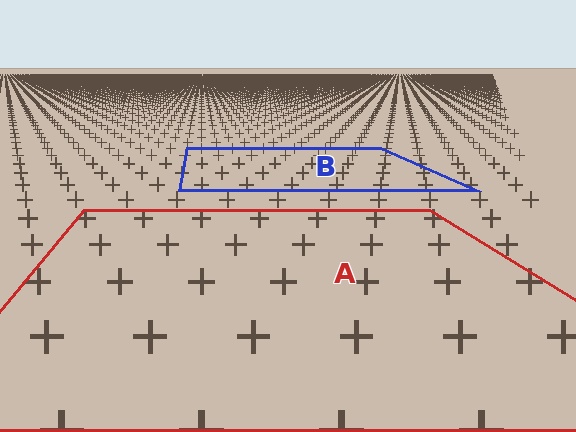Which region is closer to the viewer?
Region A is closer. The texture elements there are larger and more spread out.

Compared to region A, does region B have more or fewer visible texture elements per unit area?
Region B has more texture elements per unit area — they are packed more densely because it is farther away.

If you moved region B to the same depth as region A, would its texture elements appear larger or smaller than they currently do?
They would appear larger. At a closer depth, the same texture elements are projected at a bigger on-screen size.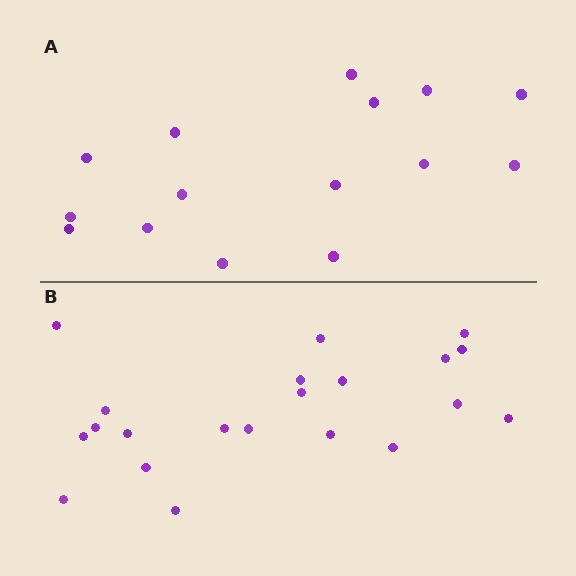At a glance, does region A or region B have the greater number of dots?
Region B (the bottom region) has more dots.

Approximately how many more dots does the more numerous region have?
Region B has about 6 more dots than region A.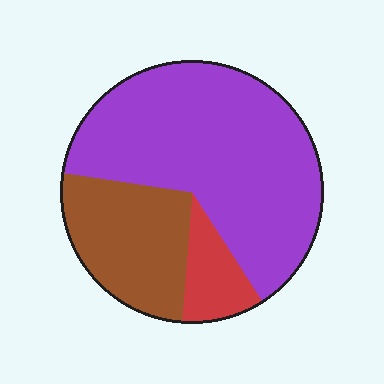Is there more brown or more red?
Brown.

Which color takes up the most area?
Purple, at roughly 65%.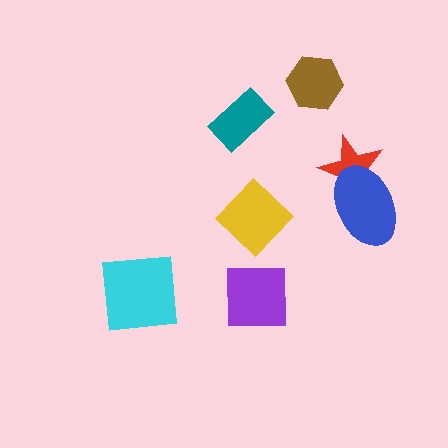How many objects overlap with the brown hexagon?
0 objects overlap with the brown hexagon.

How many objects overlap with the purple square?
0 objects overlap with the purple square.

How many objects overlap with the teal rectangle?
0 objects overlap with the teal rectangle.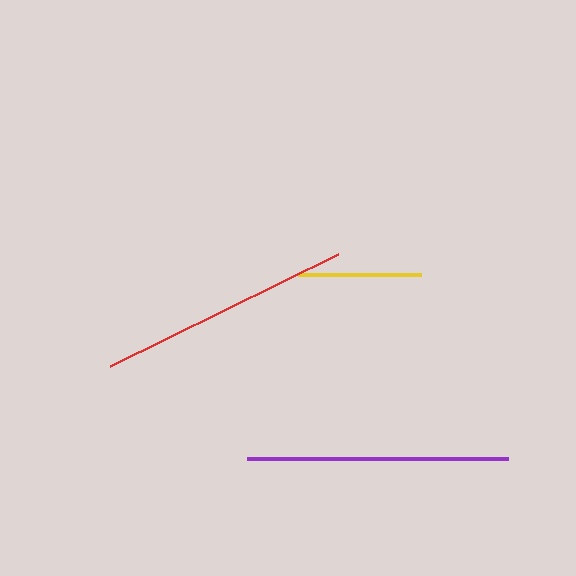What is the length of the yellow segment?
The yellow segment is approximately 123 pixels long.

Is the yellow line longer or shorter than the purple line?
The purple line is longer than the yellow line.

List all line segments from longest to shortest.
From longest to shortest: purple, red, yellow.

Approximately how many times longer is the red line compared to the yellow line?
The red line is approximately 2.1 times the length of the yellow line.